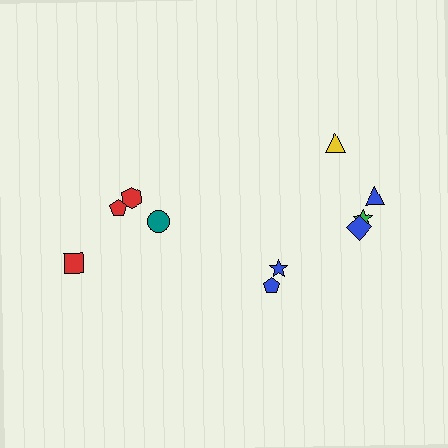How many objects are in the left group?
There are 4 objects.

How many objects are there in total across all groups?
There are 10 objects.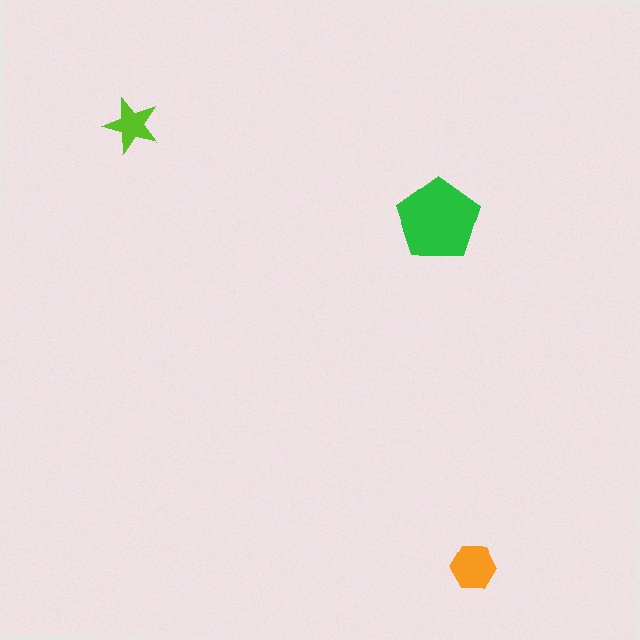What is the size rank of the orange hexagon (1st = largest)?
2nd.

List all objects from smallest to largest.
The lime star, the orange hexagon, the green pentagon.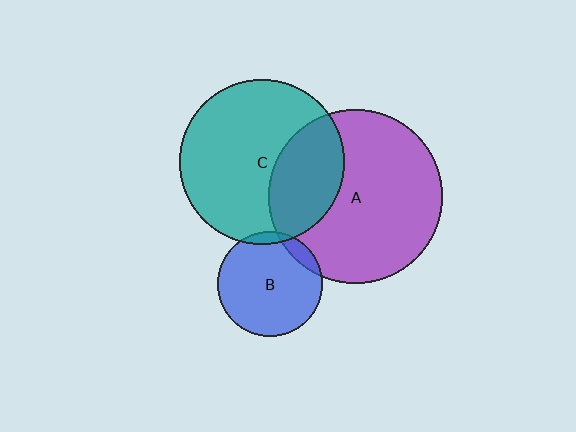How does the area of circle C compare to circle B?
Approximately 2.5 times.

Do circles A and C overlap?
Yes.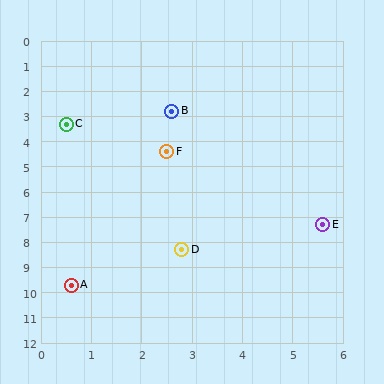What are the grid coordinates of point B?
Point B is at approximately (2.6, 2.8).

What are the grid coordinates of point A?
Point A is at approximately (0.6, 9.7).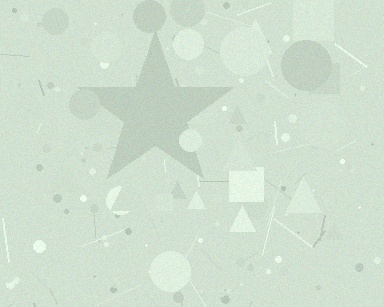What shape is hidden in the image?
A star is hidden in the image.